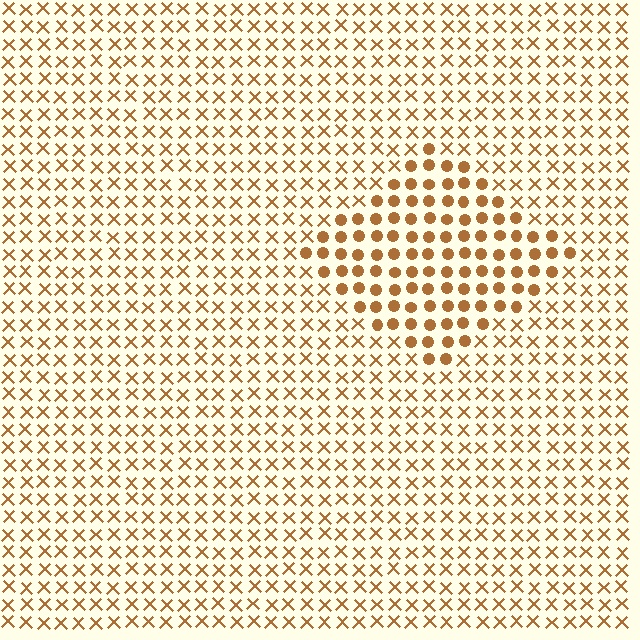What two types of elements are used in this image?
The image uses circles inside the diamond region and X marks outside it.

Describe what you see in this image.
The image is filled with small brown elements arranged in a uniform grid. A diamond-shaped region contains circles, while the surrounding area contains X marks. The boundary is defined purely by the change in element shape.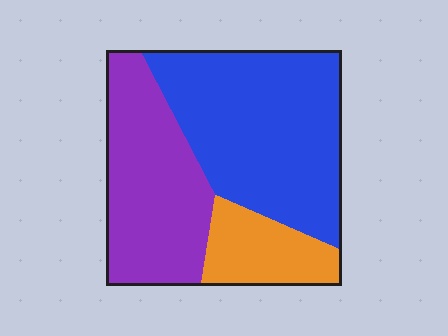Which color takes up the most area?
Blue, at roughly 50%.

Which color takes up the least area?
Orange, at roughly 15%.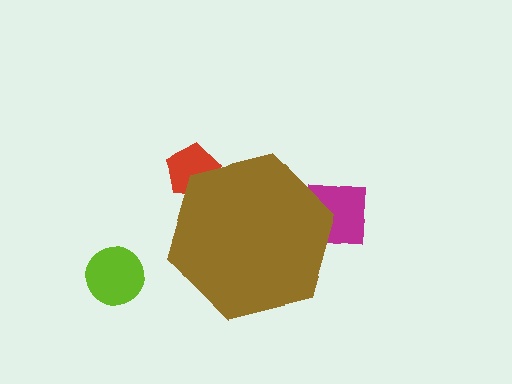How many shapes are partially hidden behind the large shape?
2 shapes are partially hidden.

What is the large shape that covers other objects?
A brown hexagon.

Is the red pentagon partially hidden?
Yes, the red pentagon is partially hidden behind the brown hexagon.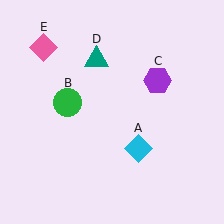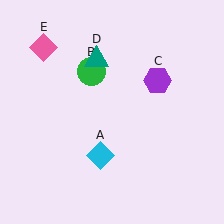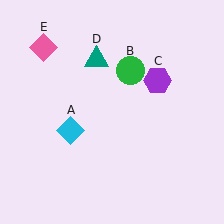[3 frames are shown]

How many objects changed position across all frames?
2 objects changed position: cyan diamond (object A), green circle (object B).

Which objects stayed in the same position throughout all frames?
Purple hexagon (object C) and teal triangle (object D) and pink diamond (object E) remained stationary.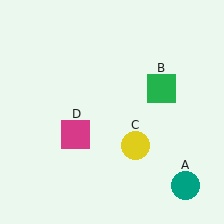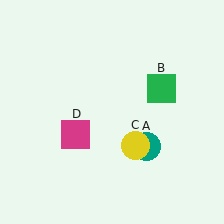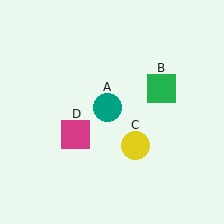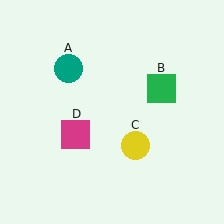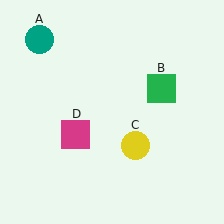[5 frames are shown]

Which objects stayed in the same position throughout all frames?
Green square (object B) and yellow circle (object C) and magenta square (object D) remained stationary.